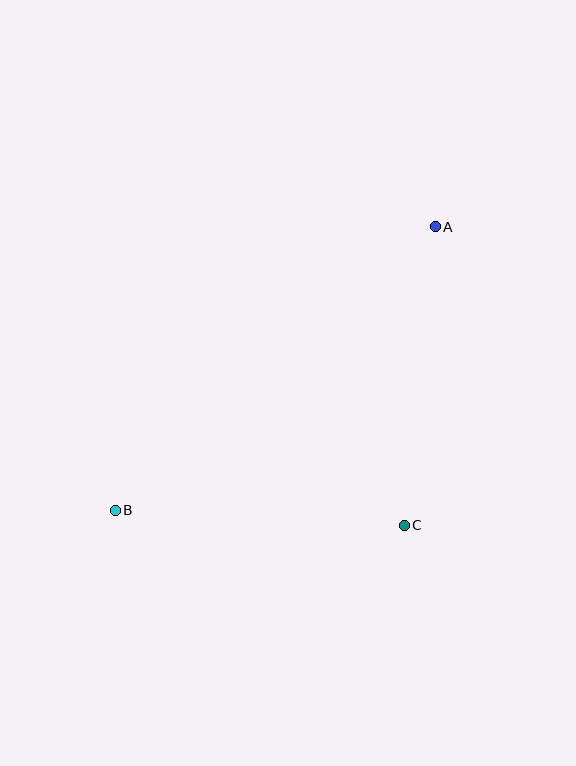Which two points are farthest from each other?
Points A and B are farthest from each other.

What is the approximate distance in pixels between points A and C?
The distance between A and C is approximately 300 pixels.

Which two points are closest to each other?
Points B and C are closest to each other.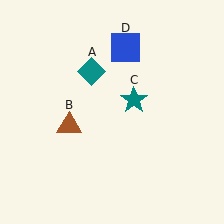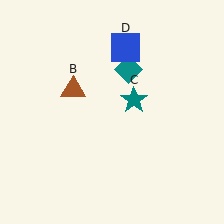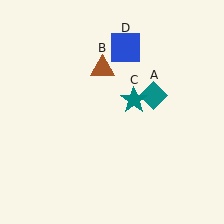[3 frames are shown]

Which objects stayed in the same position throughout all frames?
Teal star (object C) and blue square (object D) remained stationary.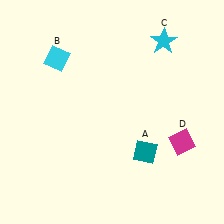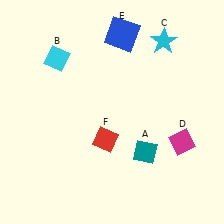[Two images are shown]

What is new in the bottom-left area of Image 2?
A red diamond (F) was added in the bottom-left area of Image 2.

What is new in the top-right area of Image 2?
A blue square (E) was added in the top-right area of Image 2.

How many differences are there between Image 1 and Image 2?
There are 2 differences between the two images.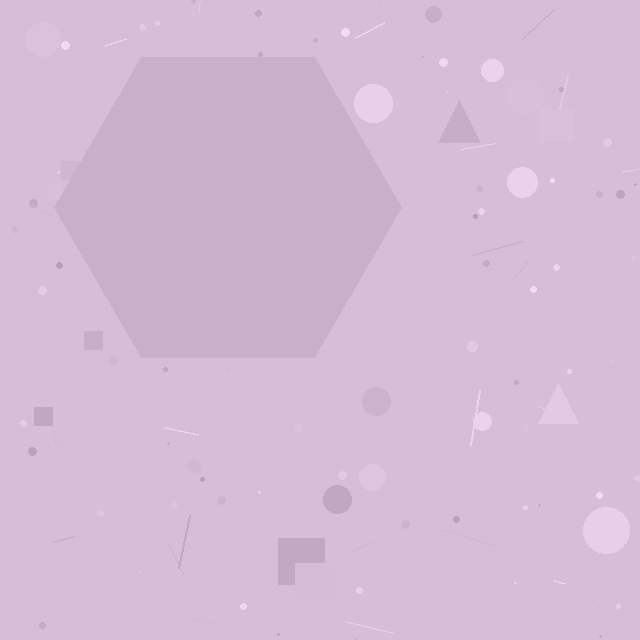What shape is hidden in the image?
A hexagon is hidden in the image.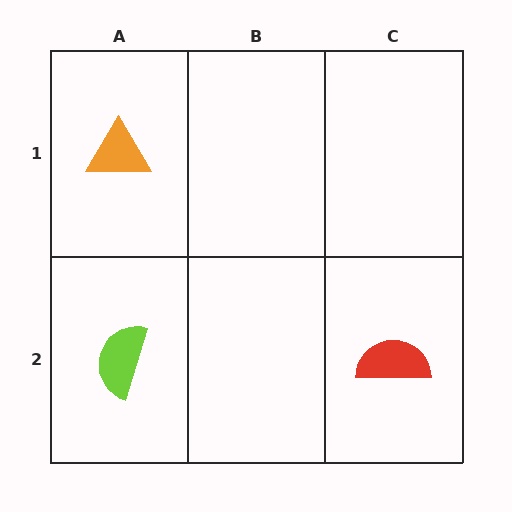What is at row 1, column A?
An orange triangle.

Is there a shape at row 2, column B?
No, that cell is empty.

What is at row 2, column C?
A red semicircle.